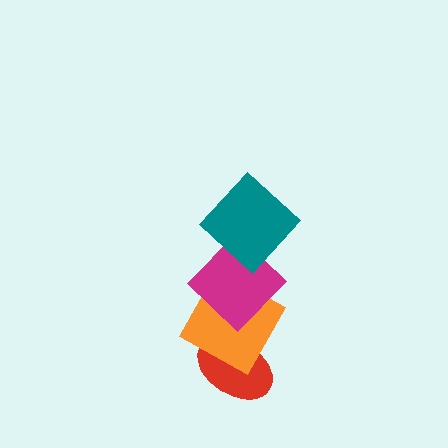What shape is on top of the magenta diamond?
The teal diamond is on top of the magenta diamond.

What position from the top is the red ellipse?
The red ellipse is 4th from the top.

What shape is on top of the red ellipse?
The orange square is on top of the red ellipse.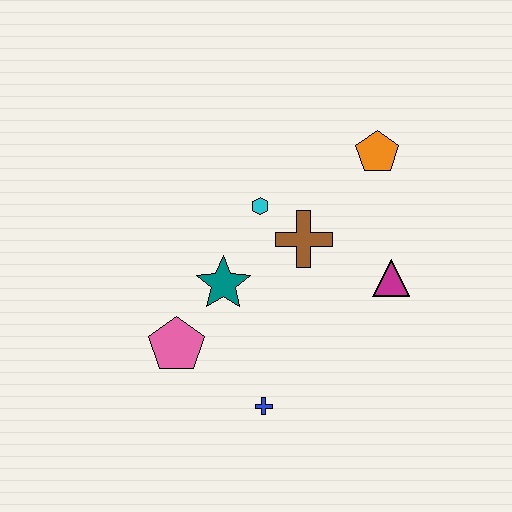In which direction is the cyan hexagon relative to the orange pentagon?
The cyan hexagon is to the left of the orange pentagon.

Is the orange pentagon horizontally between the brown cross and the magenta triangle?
Yes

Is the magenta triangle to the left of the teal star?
No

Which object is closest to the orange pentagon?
The brown cross is closest to the orange pentagon.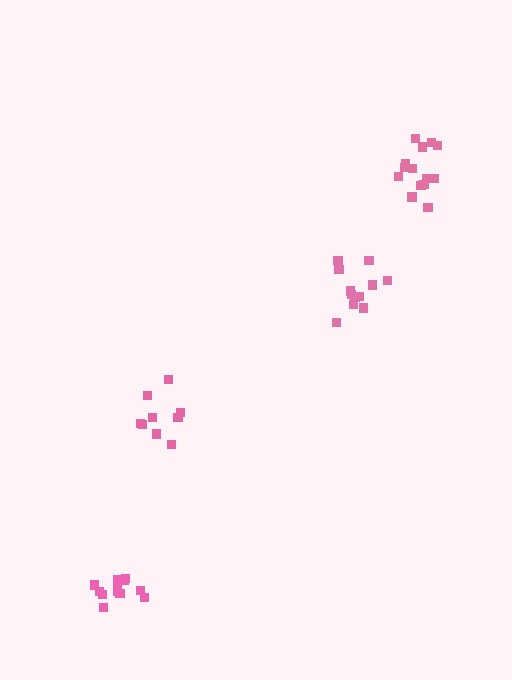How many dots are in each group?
Group 1: 9 dots, Group 2: 14 dots, Group 3: 12 dots, Group 4: 13 dots (48 total).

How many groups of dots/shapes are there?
There are 4 groups.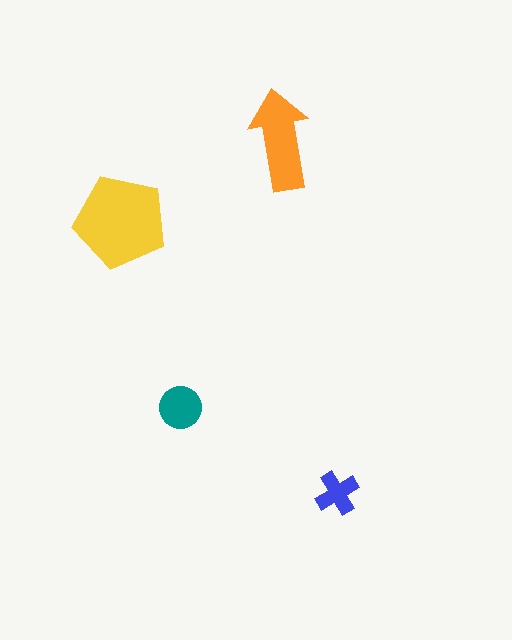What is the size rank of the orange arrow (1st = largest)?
2nd.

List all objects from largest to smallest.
The yellow pentagon, the orange arrow, the teal circle, the blue cross.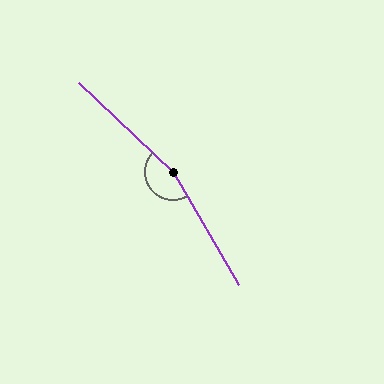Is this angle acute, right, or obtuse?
It is obtuse.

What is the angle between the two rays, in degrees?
Approximately 163 degrees.